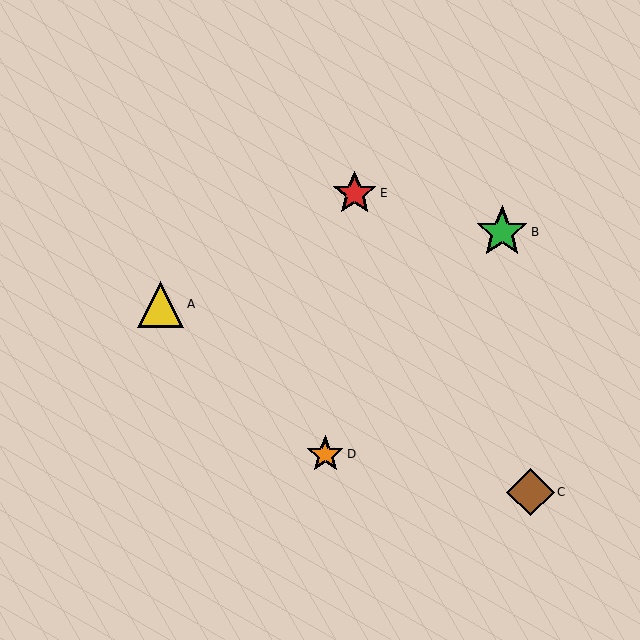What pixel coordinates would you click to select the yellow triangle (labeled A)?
Click at (161, 304) to select the yellow triangle A.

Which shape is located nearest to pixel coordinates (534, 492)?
The brown diamond (labeled C) at (530, 492) is nearest to that location.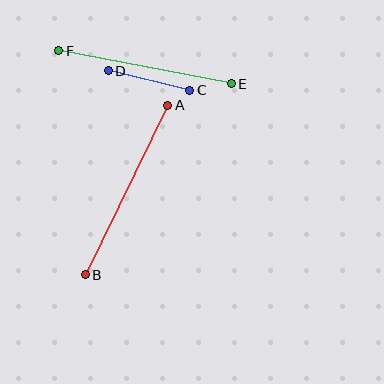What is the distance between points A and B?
The distance is approximately 188 pixels.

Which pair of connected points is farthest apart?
Points A and B are farthest apart.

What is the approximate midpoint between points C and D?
The midpoint is at approximately (149, 80) pixels.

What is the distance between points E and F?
The distance is approximately 176 pixels.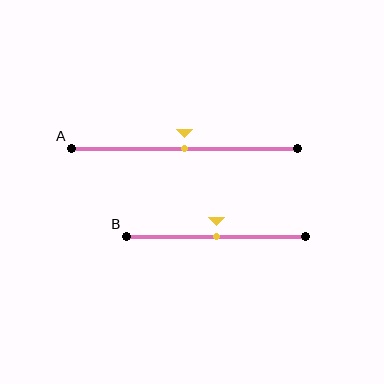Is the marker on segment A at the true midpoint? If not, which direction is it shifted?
Yes, the marker on segment A is at the true midpoint.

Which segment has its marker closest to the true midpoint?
Segment A has its marker closest to the true midpoint.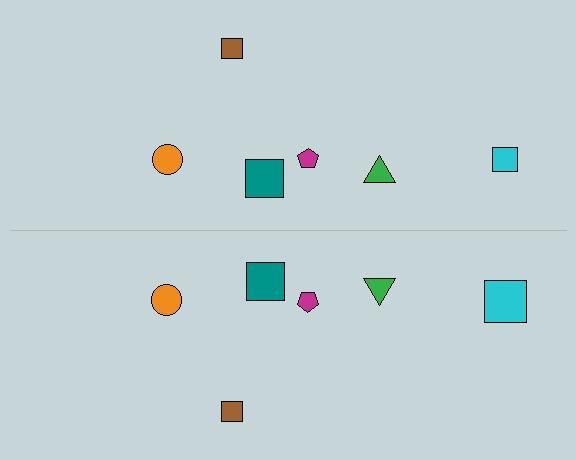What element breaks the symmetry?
The cyan square on the bottom side has a different size than its mirror counterpart.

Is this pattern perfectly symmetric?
No, the pattern is not perfectly symmetric. The cyan square on the bottom side has a different size than its mirror counterpart.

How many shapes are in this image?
There are 12 shapes in this image.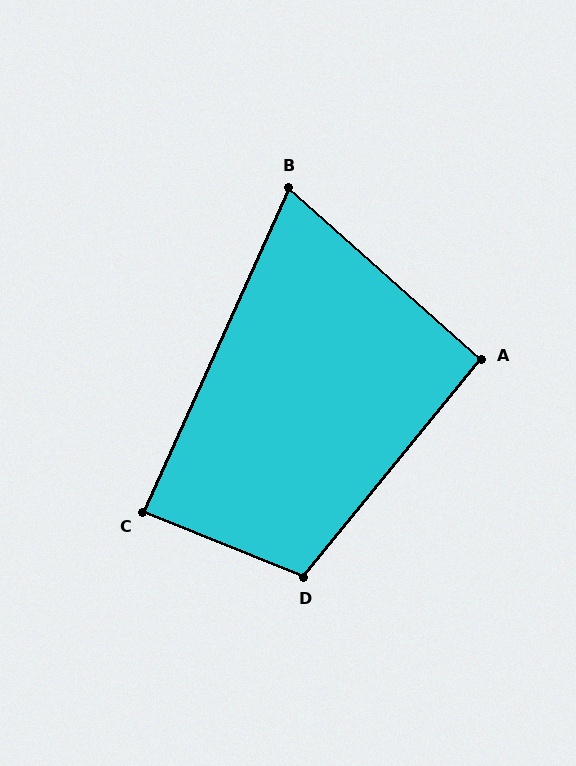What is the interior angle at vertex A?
Approximately 92 degrees (approximately right).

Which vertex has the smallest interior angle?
B, at approximately 73 degrees.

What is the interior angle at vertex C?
Approximately 88 degrees (approximately right).